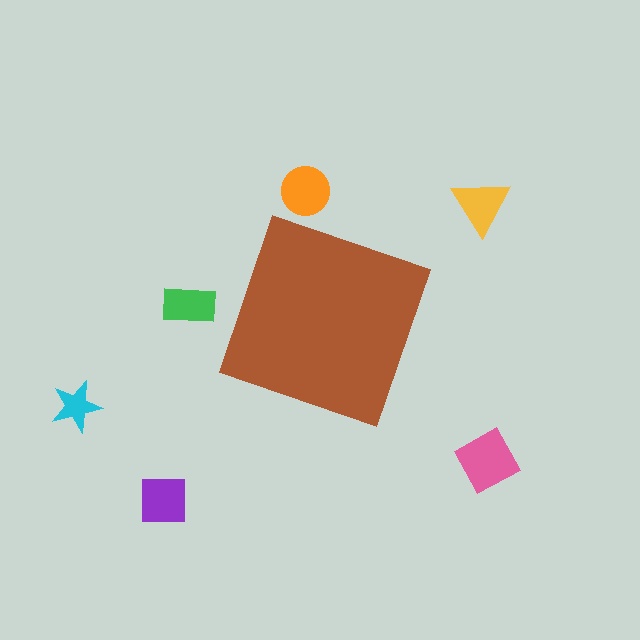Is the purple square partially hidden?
No, the purple square is fully visible.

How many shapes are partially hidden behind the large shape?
0 shapes are partially hidden.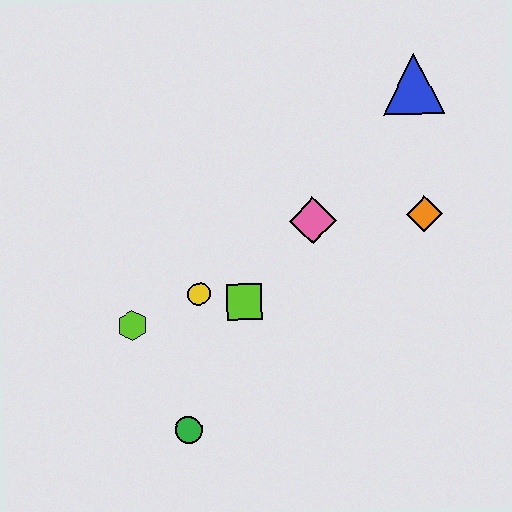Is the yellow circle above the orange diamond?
No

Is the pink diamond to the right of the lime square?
Yes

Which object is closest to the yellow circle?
The lime square is closest to the yellow circle.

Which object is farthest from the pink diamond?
The green circle is farthest from the pink diamond.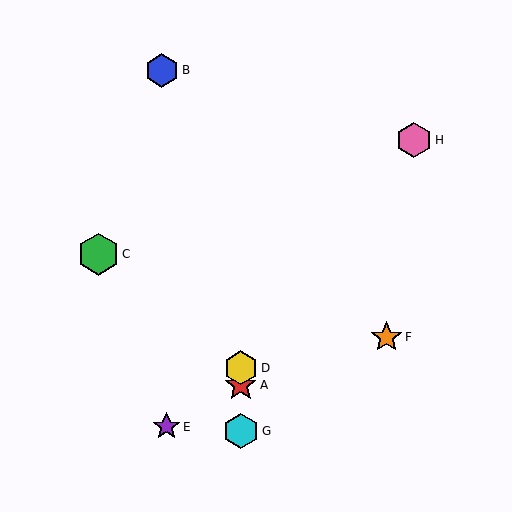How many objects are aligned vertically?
3 objects (A, D, G) are aligned vertically.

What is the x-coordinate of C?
Object C is at x≈98.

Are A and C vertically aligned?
No, A is at x≈241 and C is at x≈98.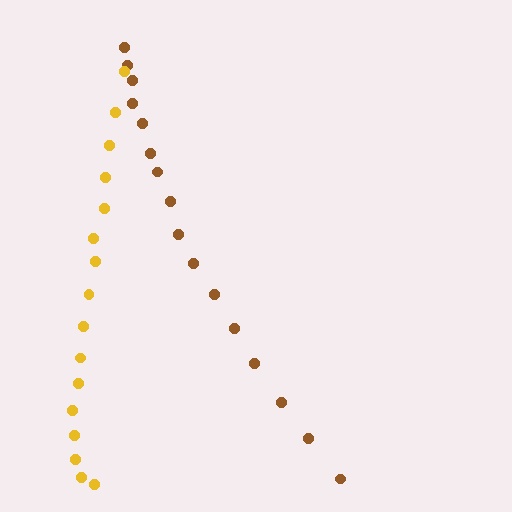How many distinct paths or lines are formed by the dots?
There are 2 distinct paths.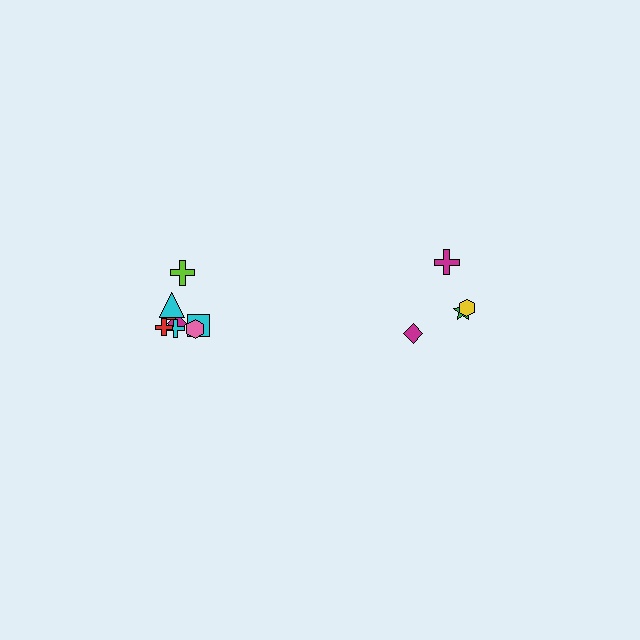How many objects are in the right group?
There are 4 objects.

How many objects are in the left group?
There are 8 objects.